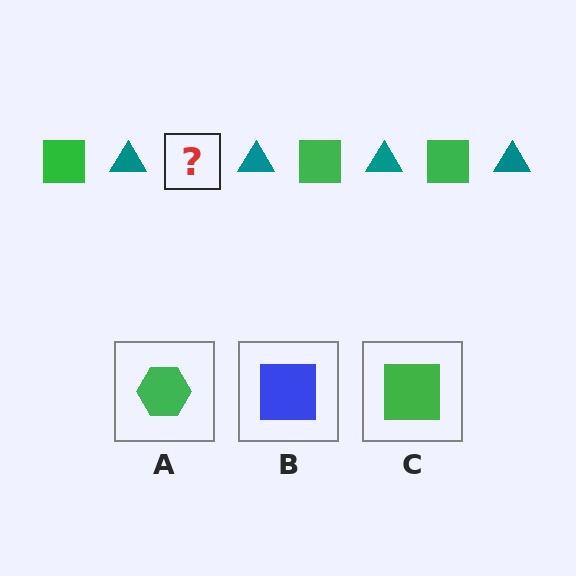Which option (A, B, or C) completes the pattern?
C.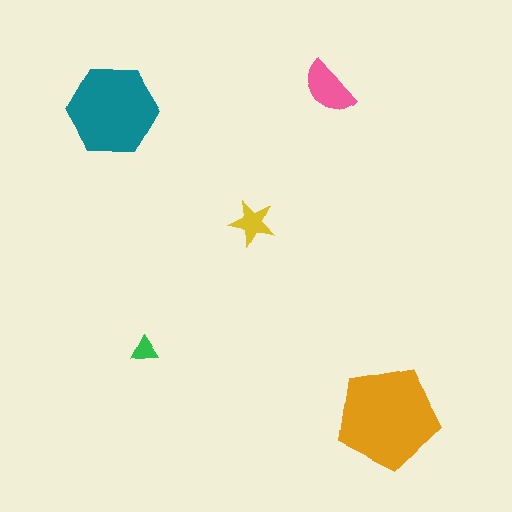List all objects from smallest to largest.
The green triangle, the yellow star, the pink semicircle, the teal hexagon, the orange pentagon.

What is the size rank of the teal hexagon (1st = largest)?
2nd.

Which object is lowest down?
The orange pentagon is bottommost.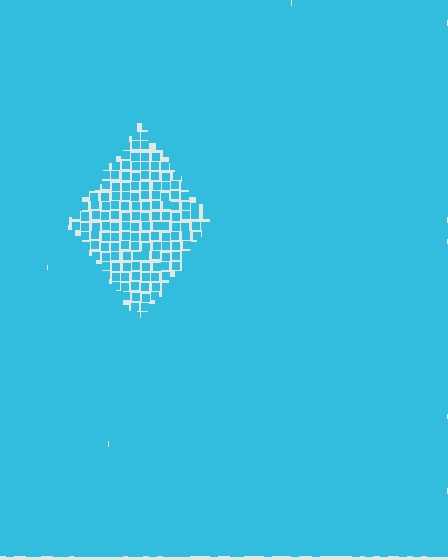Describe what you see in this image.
The image contains small cyan elements arranged at two different densities. A diamond-shaped region is visible where the elements are less densely packed than the surrounding area.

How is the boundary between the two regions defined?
The boundary is defined by a change in element density (approximately 2.2x ratio). All elements are the same color, size, and shape.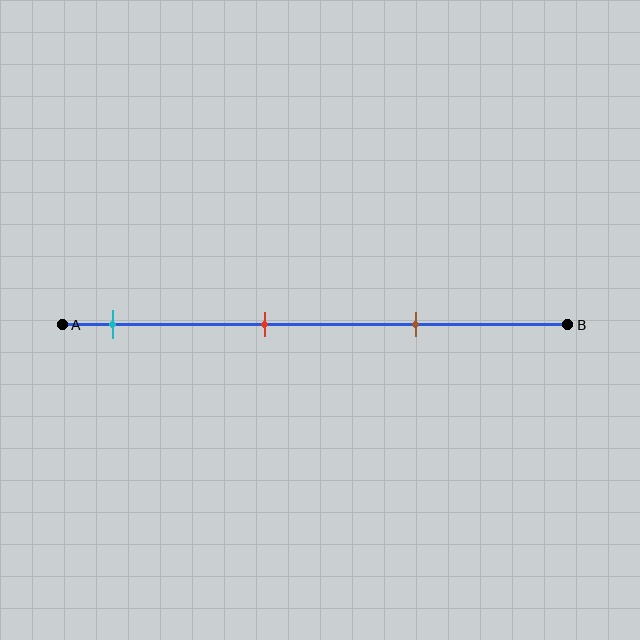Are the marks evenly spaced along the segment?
Yes, the marks are approximately evenly spaced.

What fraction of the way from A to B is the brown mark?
The brown mark is approximately 70% (0.7) of the way from A to B.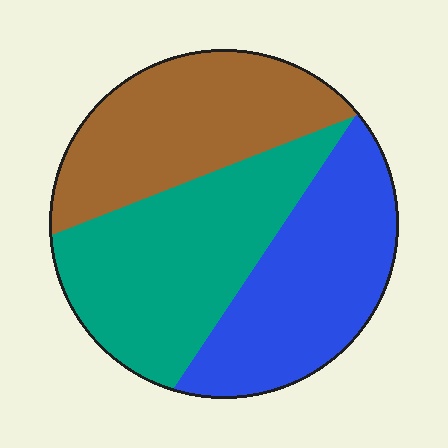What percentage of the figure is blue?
Blue covers about 30% of the figure.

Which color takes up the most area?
Teal, at roughly 35%.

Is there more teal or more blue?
Teal.